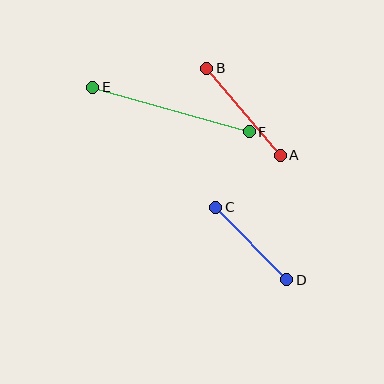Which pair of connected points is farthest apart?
Points E and F are farthest apart.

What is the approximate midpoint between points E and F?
The midpoint is at approximately (171, 110) pixels.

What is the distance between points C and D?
The distance is approximately 101 pixels.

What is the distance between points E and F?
The distance is approximately 163 pixels.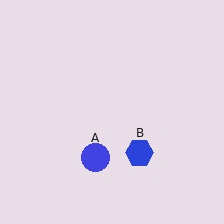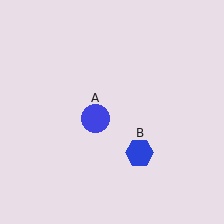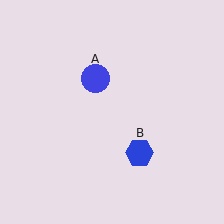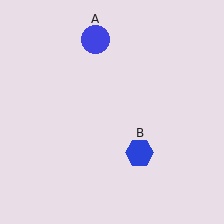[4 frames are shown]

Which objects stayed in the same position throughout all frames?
Blue hexagon (object B) remained stationary.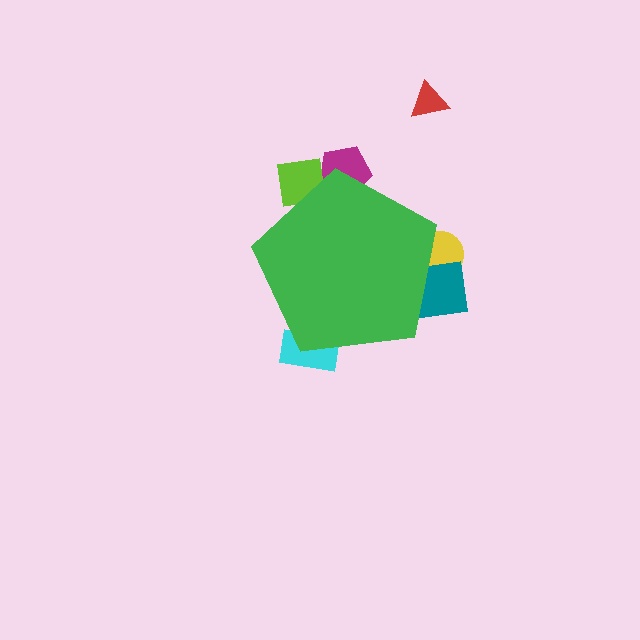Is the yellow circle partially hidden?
Yes, the yellow circle is partially hidden behind the green pentagon.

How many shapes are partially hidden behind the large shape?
5 shapes are partially hidden.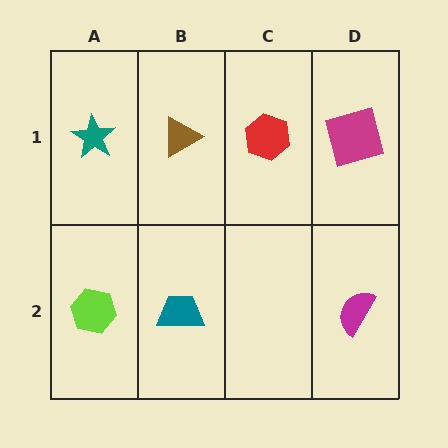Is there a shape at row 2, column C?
No, that cell is empty.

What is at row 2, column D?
A magenta semicircle.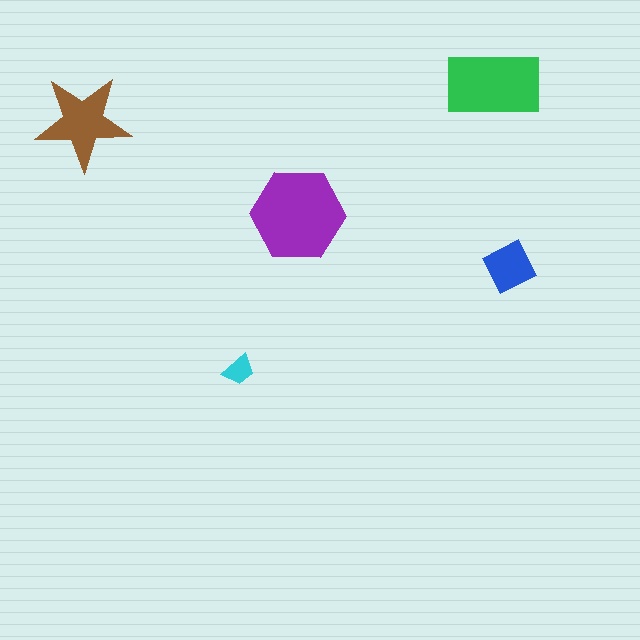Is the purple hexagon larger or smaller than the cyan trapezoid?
Larger.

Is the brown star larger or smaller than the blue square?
Larger.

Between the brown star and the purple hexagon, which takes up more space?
The purple hexagon.